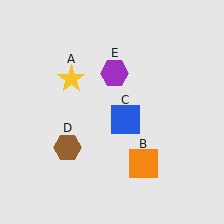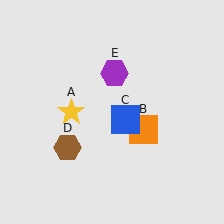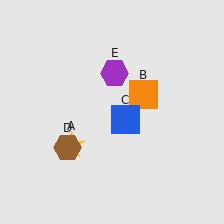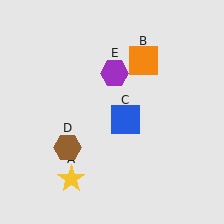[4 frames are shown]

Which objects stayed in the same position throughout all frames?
Blue square (object C) and brown hexagon (object D) and purple hexagon (object E) remained stationary.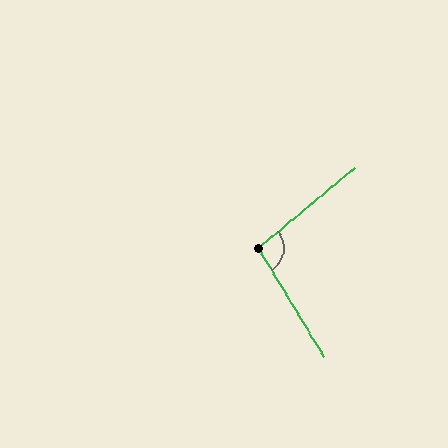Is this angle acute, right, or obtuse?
It is obtuse.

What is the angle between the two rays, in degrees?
Approximately 99 degrees.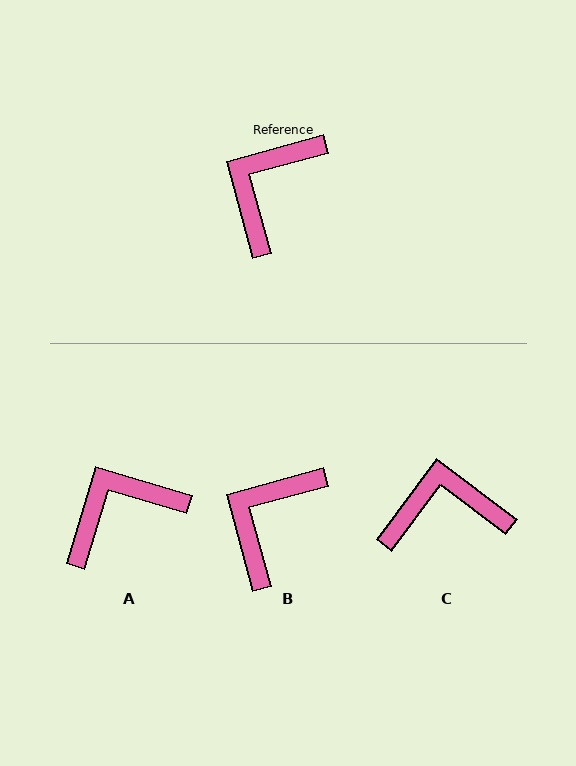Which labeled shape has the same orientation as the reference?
B.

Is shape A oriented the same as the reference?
No, it is off by about 32 degrees.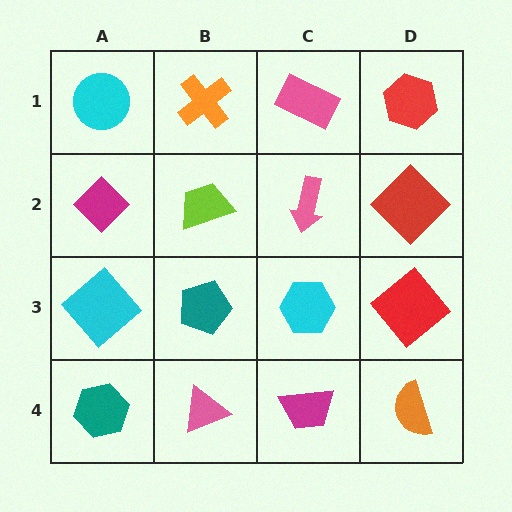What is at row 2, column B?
A lime trapezoid.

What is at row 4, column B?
A pink triangle.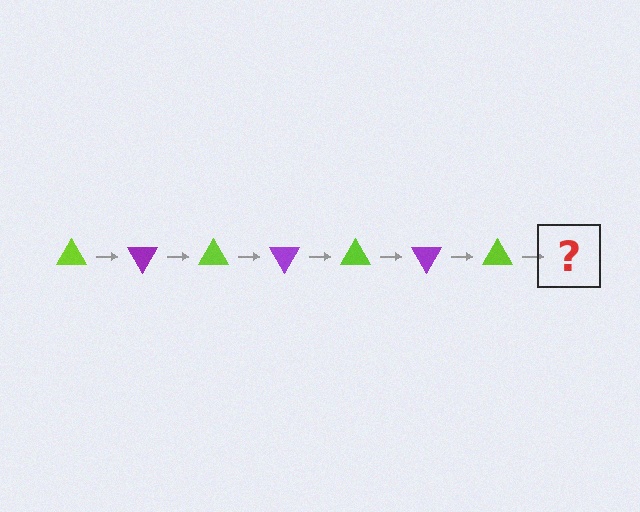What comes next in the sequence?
The next element should be a purple triangle, rotated 420 degrees from the start.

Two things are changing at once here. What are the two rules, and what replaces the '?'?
The two rules are that it rotates 60 degrees each step and the color cycles through lime and purple. The '?' should be a purple triangle, rotated 420 degrees from the start.